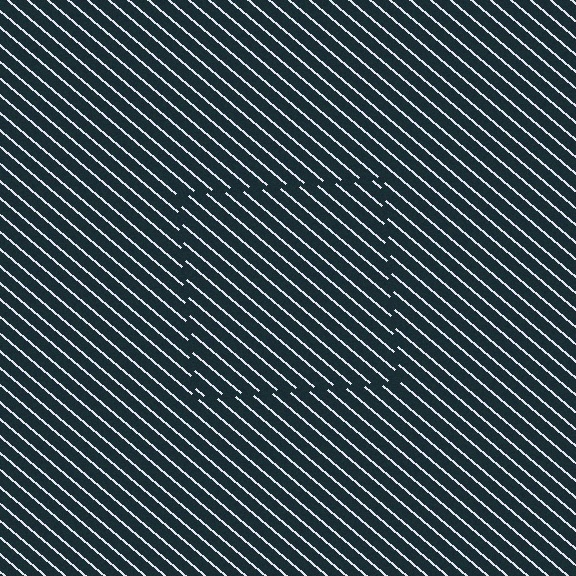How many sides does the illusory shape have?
4 sides — the line-ends trace a square.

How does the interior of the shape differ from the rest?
The interior of the shape contains the same grating, shifted by half a period — the contour is defined by the phase discontinuity where line-ends from the inner and outer gratings abut.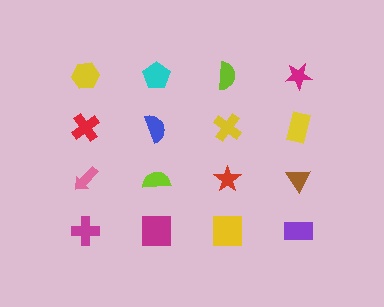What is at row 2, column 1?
A red cross.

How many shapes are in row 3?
4 shapes.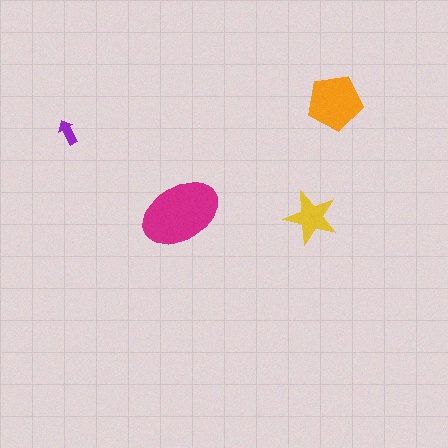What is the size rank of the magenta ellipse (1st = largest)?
1st.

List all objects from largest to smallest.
The magenta ellipse, the orange pentagon, the yellow star, the purple arrow.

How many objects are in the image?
There are 4 objects in the image.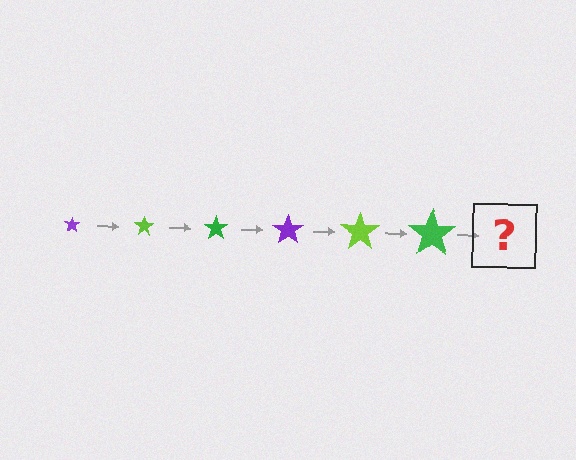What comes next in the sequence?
The next element should be a purple star, larger than the previous one.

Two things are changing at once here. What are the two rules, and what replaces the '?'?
The two rules are that the star grows larger each step and the color cycles through purple, lime, and green. The '?' should be a purple star, larger than the previous one.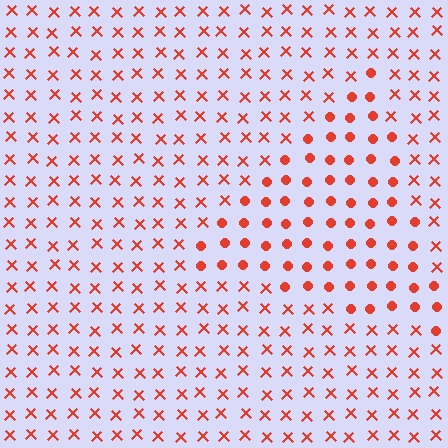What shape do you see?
I see a triangle.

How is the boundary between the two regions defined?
The boundary is defined by a change in element shape: circles inside vs. X marks outside. All elements share the same color and spacing.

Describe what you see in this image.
The image is filled with small red elements arranged in a uniform grid. A triangle-shaped region contains circles, while the surrounding area contains X marks. The boundary is defined purely by the change in element shape.